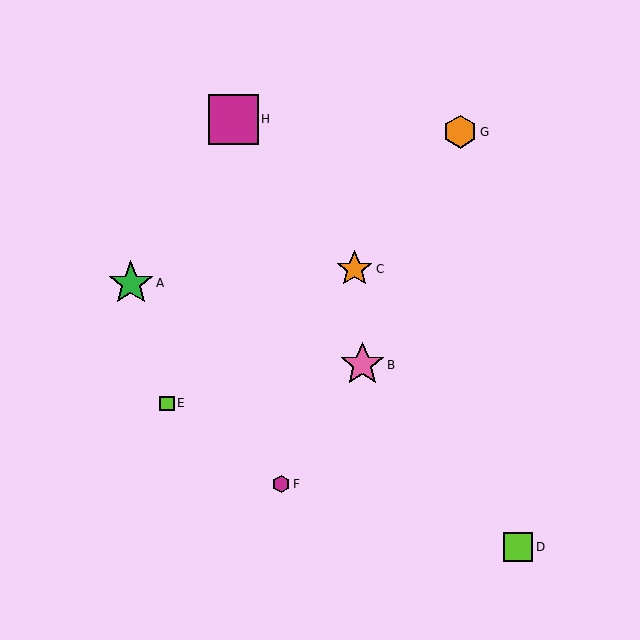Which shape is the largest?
The magenta square (labeled H) is the largest.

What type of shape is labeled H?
Shape H is a magenta square.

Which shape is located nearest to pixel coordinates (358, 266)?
The orange star (labeled C) at (355, 269) is nearest to that location.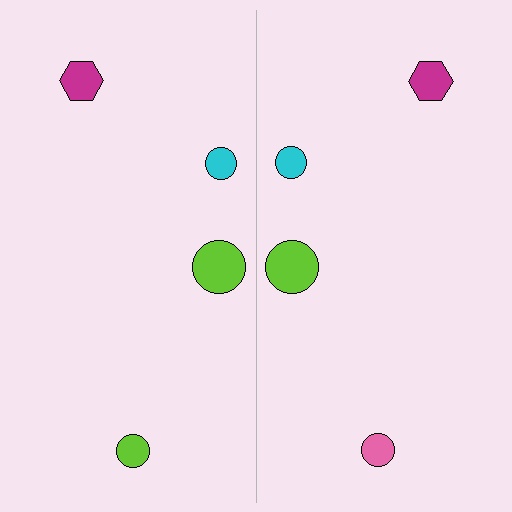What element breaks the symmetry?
The pink circle on the right side breaks the symmetry — its mirror counterpart is lime.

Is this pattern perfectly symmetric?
No, the pattern is not perfectly symmetric. The pink circle on the right side breaks the symmetry — its mirror counterpart is lime.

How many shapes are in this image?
There are 8 shapes in this image.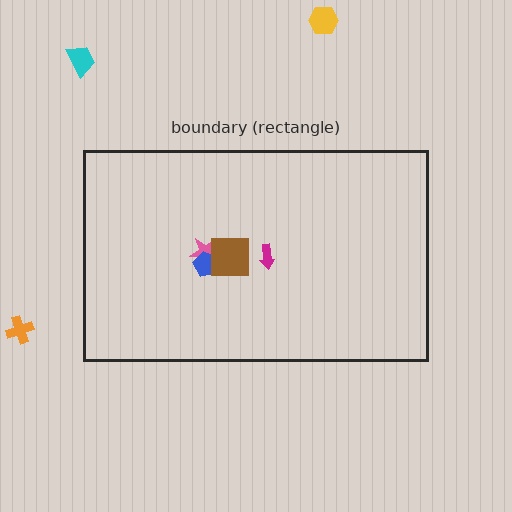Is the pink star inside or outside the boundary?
Inside.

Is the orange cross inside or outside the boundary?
Outside.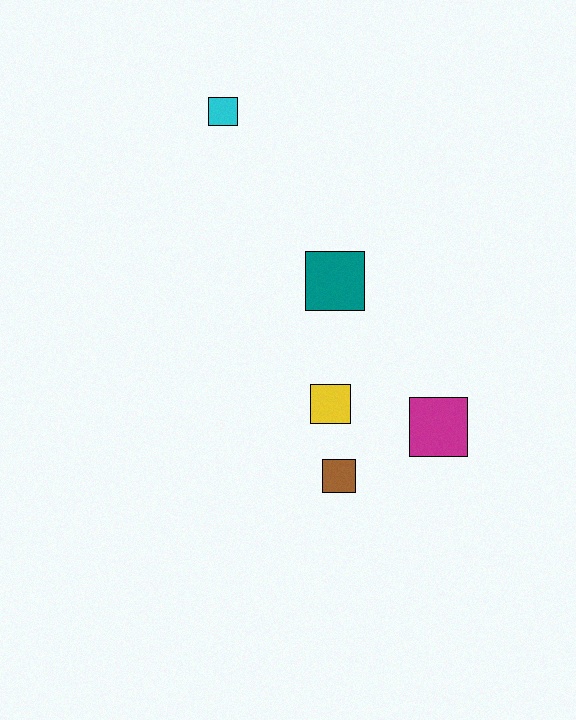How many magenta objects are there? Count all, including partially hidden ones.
There is 1 magenta object.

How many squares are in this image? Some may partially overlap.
There are 5 squares.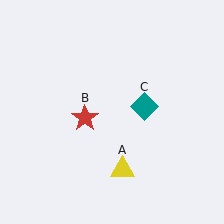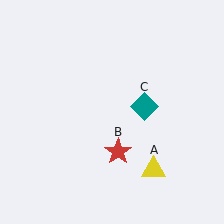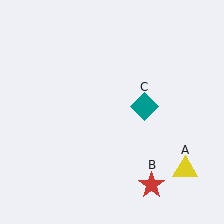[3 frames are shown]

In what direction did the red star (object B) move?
The red star (object B) moved down and to the right.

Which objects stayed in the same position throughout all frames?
Teal diamond (object C) remained stationary.